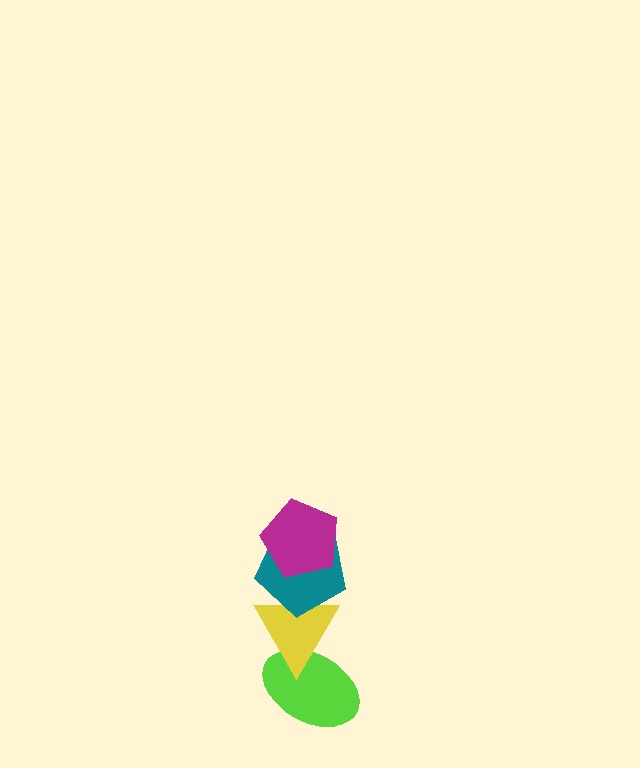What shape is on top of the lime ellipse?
The yellow triangle is on top of the lime ellipse.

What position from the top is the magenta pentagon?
The magenta pentagon is 1st from the top.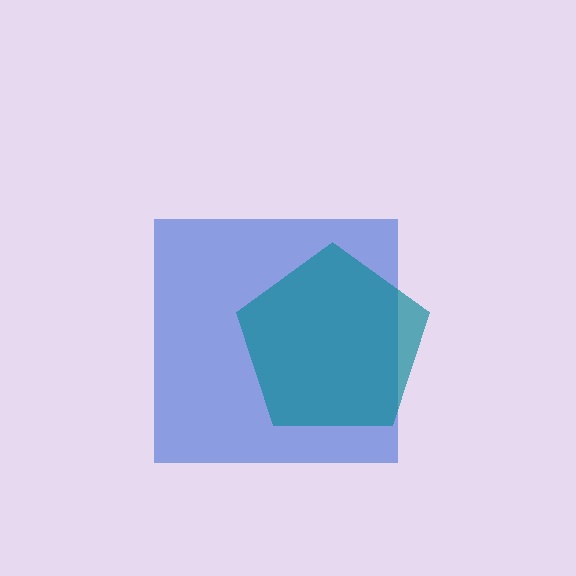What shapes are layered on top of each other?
The layered shapes are: a blue square, a teal pentagon.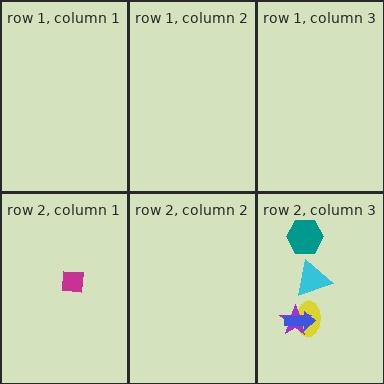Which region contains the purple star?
The row 2, column 3 region.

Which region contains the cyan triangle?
The row 2, column 3 region.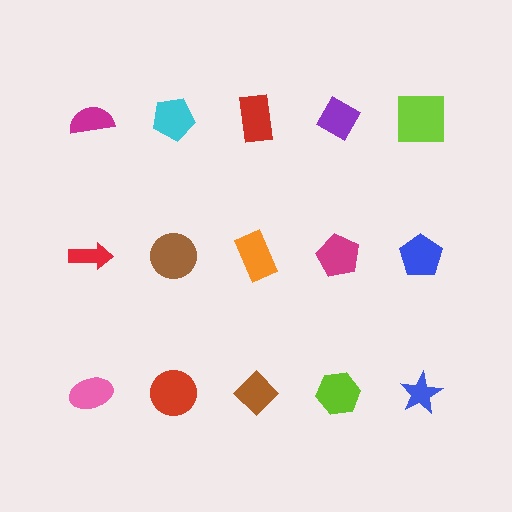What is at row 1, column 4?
A purple diamond.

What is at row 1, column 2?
A cyan pentagon.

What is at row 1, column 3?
A red rectangle.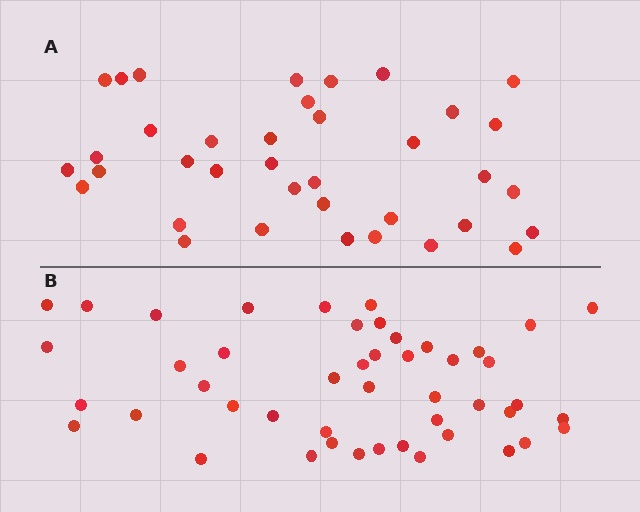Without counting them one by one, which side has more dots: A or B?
Region B (the bottom region) has more dots.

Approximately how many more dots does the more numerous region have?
Region B has roughly 10 or so more dots than region A.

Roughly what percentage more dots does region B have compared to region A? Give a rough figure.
About 25% more.